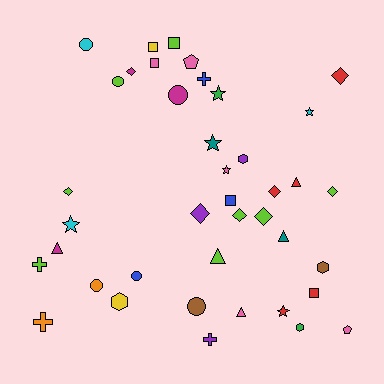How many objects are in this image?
There are 40 objects.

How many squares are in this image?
There are 5 squares.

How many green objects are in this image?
There are 2 green objects.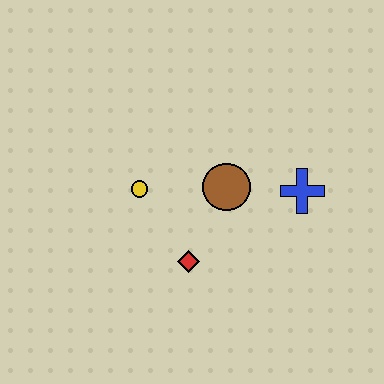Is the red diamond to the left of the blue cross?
Yes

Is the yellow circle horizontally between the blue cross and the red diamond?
No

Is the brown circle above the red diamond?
Yes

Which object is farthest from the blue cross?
The yellow circle is farthest from the blue cross.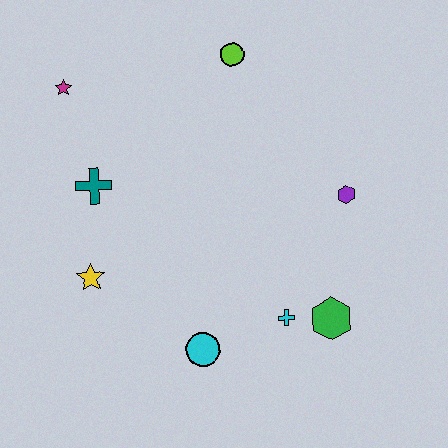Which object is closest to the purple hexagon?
The green hexagon is closest to the purple hexagon.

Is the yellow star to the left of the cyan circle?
Yes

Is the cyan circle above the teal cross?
No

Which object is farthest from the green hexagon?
The magenta star is farthest from the green hexagon.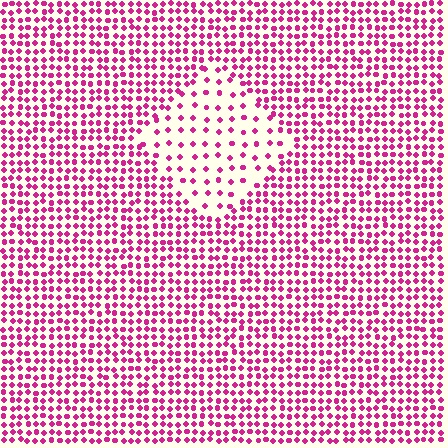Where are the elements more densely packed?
The elements are more densely packed outside the diamond boundary.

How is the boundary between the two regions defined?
The boundary is defined by a change in element density (approximately 2.5x ratio). All elements are the same color, size, and shape.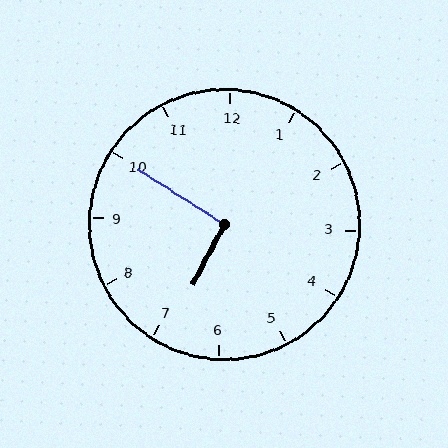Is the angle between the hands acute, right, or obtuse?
It is right.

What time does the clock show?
6:50.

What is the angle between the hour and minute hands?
Approximately 95 degrees.